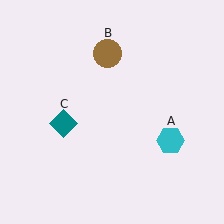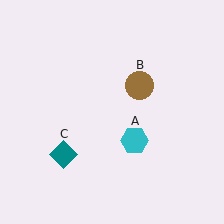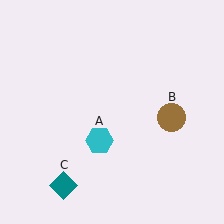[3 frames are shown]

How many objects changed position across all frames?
3 objects changed position: cyan hexagon (object A), brown circle (object B), teal diamond (object C).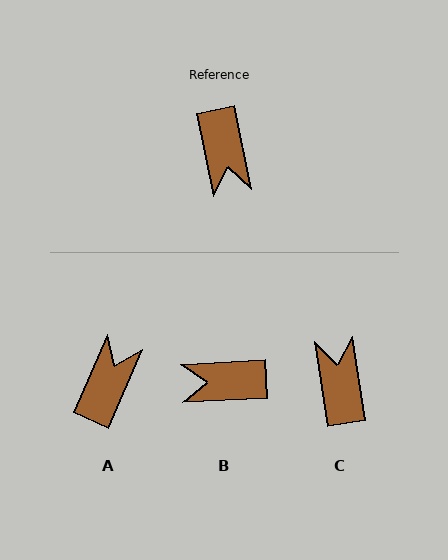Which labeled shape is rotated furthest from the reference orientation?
C, about 177 degrees away.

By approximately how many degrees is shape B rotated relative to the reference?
Approximately 99 degrees clockwise.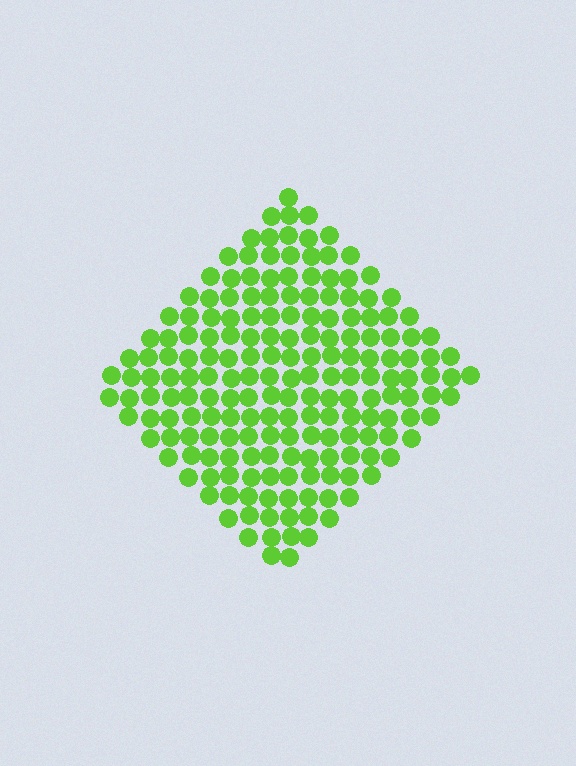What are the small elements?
The small elements are circles.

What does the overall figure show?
The overall figure shows a diamond.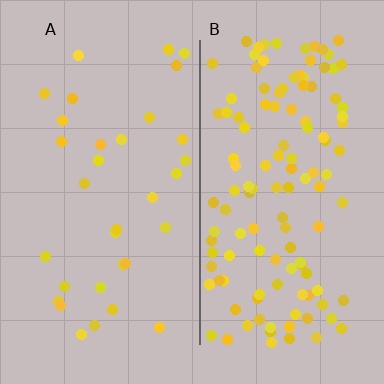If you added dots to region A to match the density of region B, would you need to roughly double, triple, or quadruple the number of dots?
Approximately quadruple.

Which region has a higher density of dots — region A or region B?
B (the right).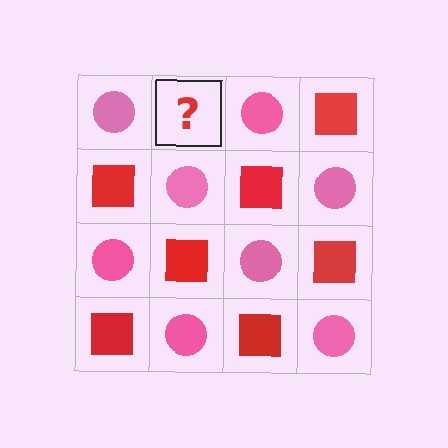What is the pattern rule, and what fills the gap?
The rule is that it alternates pink circle and red square in a checkerboard pattern. The gap should be filled with a red square.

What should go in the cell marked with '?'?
The missing cell should contain a red square.